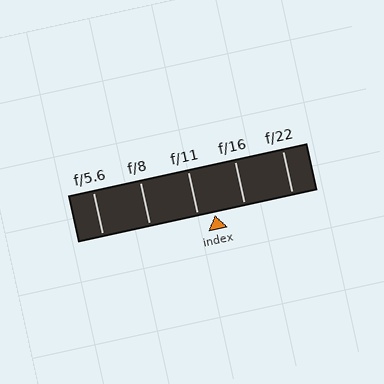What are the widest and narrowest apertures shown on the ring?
The widest aperture shown is f/5.6 and the narrowest is f/22.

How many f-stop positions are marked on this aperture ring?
There are 5 f-stop positions marked.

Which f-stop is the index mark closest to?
The index mark is closest to f/11.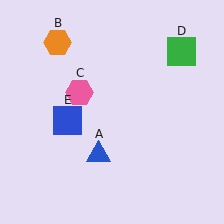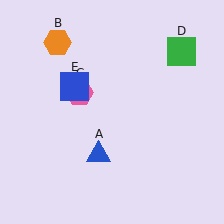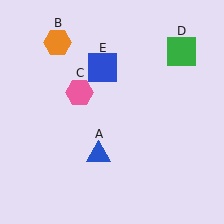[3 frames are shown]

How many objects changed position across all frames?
1 object changed position: blue square (object E).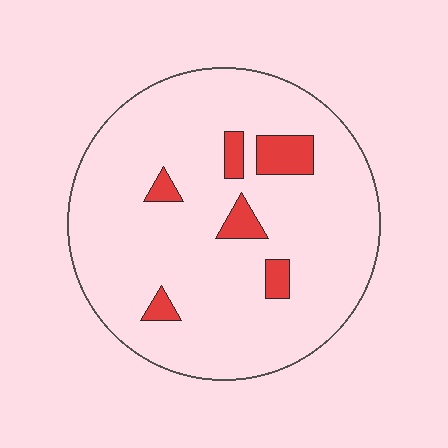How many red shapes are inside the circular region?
6.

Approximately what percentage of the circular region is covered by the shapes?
Approximately 10%.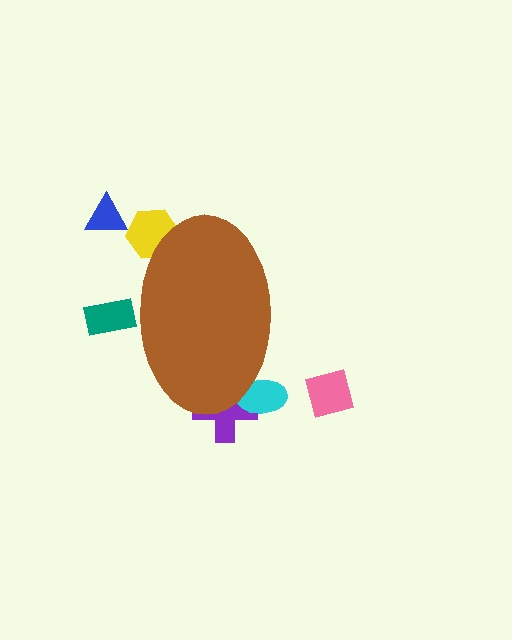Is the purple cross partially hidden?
Yes, the purple cross is partially hidden behind the brown ellipse.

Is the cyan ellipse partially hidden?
Yes, the cyan ellipse is partially hidden behind the brown ellipse.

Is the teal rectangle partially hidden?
Yes, the teal rectangle is partially hidden behind the brown ellipse.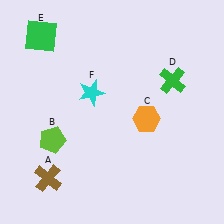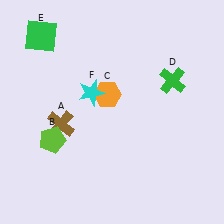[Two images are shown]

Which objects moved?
The objects that moved are: the brown cross (A), the orange hexagon (C).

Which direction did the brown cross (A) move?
The brown cross (A) moved up.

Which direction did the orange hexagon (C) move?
The orange hexagon (C) moved left.